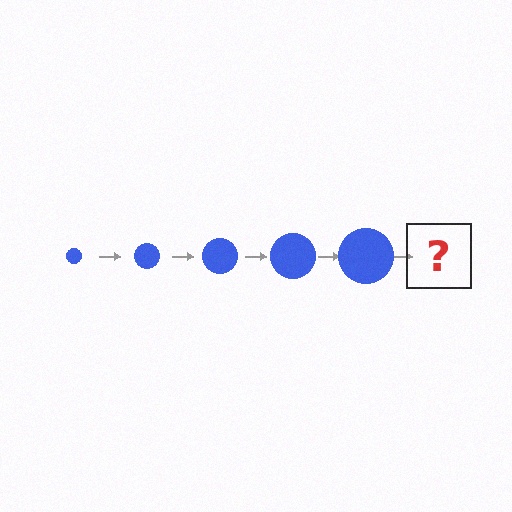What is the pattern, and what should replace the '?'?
The pattern is that the circle gets progressively larger each step. The '?' should be a blue circle, larger than the previous one.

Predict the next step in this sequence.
The next step is a blue circle, larger than the previous one.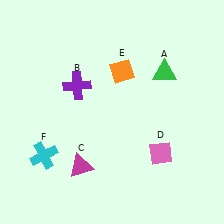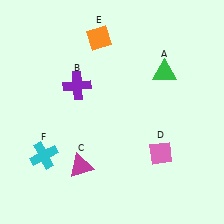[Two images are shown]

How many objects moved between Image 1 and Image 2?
1 object moved between the two images.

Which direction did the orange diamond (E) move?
The orange diamond (E) moved up.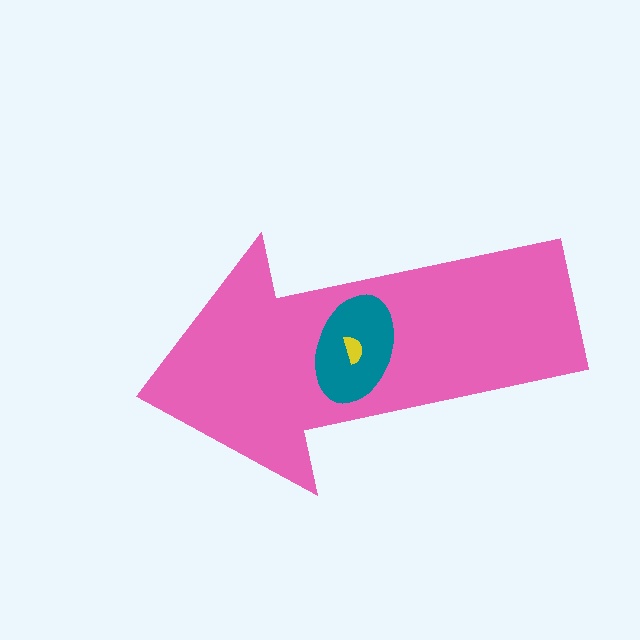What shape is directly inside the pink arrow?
The teal ellipse.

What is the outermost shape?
The pink arrow.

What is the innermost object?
The yellow semicircle.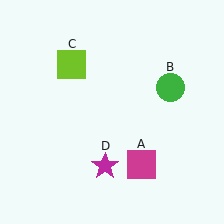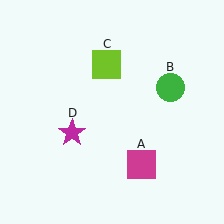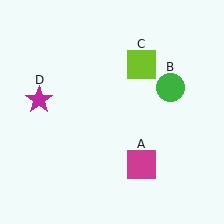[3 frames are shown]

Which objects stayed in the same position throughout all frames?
Magenta square (object A) and green circle (object B) remained stationary.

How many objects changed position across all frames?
2 objects changed position: lime square (object C), magenta star (object D).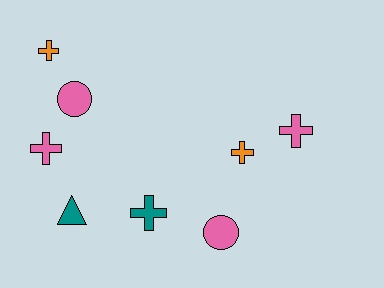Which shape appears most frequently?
Cross, with 5 objects.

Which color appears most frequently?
Pink, with 4 objects.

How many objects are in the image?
There are 8 objects.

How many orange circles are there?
There are no orange circles.